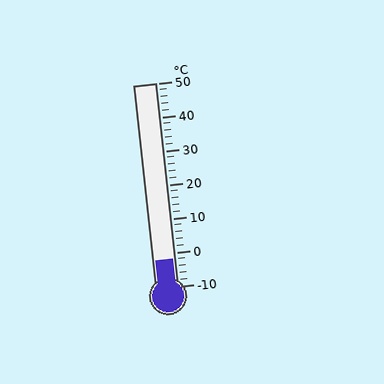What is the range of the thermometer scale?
The thermometer scale ranges from -10°C to 50°C.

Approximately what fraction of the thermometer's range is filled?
The thermometer is filled to approximately 15% of its range.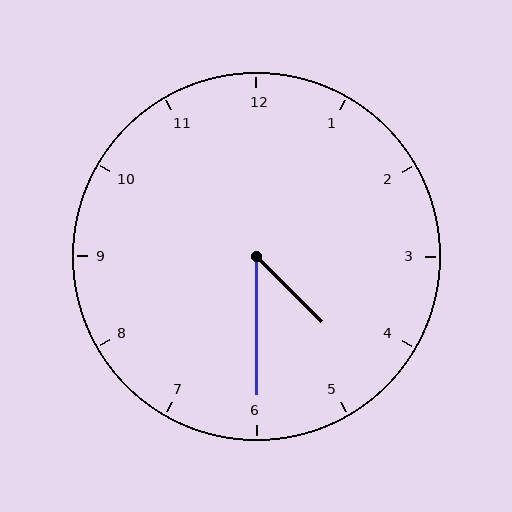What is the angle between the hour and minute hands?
Approximately 45 degrees.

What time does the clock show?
4:30.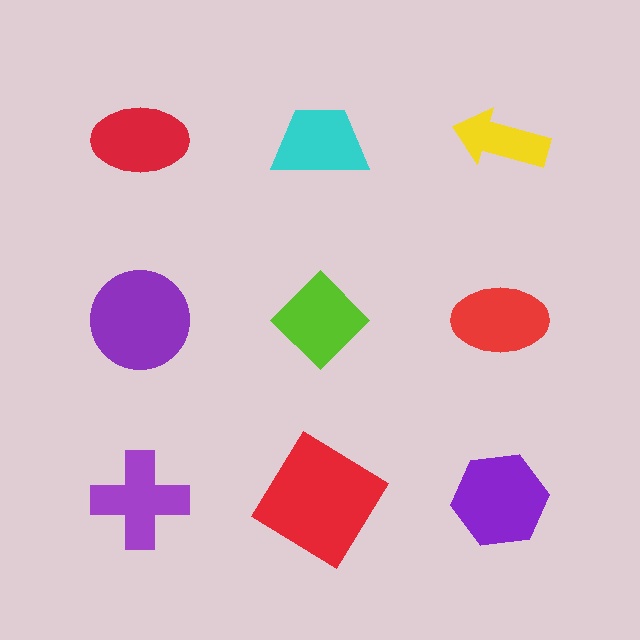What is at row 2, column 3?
A red ellipse.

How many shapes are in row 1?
3 shapes.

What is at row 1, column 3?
A yellow arrow.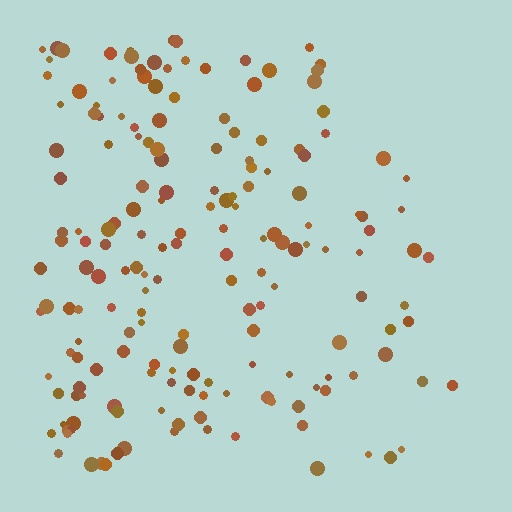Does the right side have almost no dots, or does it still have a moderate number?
Still a moderate number, just noticeably fewer than the left.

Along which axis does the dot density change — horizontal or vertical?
Horizontal.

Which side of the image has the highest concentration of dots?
The left.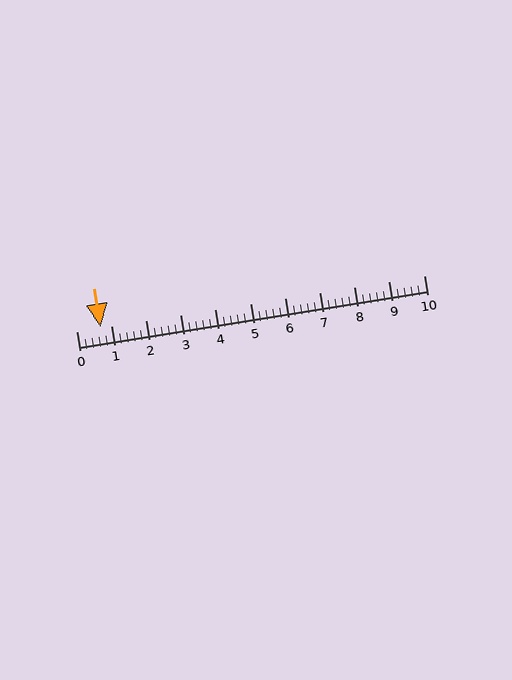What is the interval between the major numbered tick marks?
The major tick marks are spaced 1 units apart.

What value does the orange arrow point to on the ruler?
The orange arrow points to approximately 0.7.